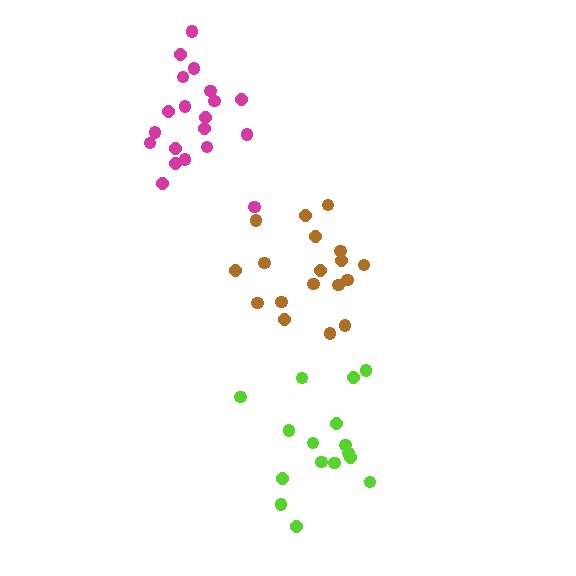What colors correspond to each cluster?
The clusters are colored: lime, magenta, brown.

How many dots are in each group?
Group 1: 16 dots, Group 2: 20 dots, Group 3: 18 dots (54 total).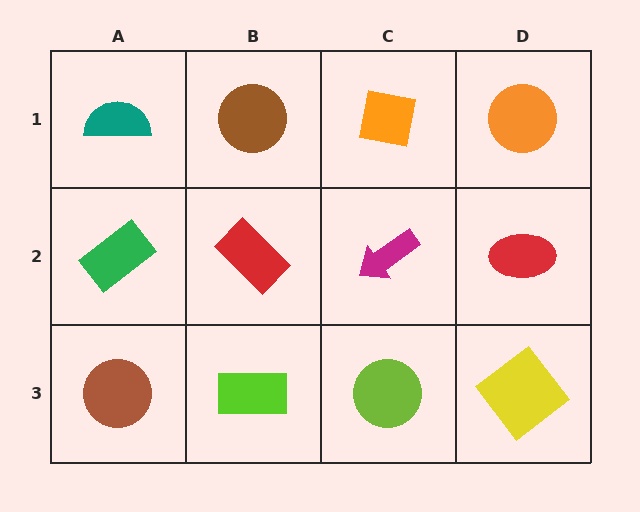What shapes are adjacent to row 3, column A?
A green rectangle (row 2, column A), a lime rectangle (row 3, column B).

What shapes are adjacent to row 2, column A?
A teal semicircle (row 1, column A), a brown circle (row 3, column A), a red rectangle (row 2, column B).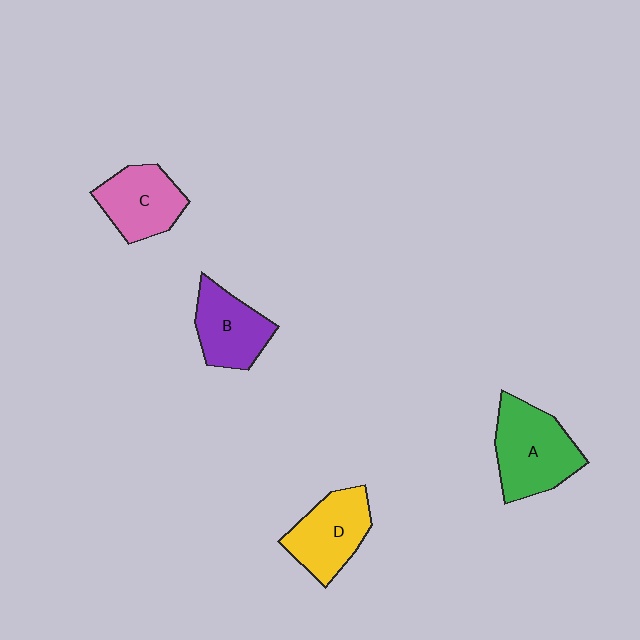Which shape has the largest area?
Shape A (green).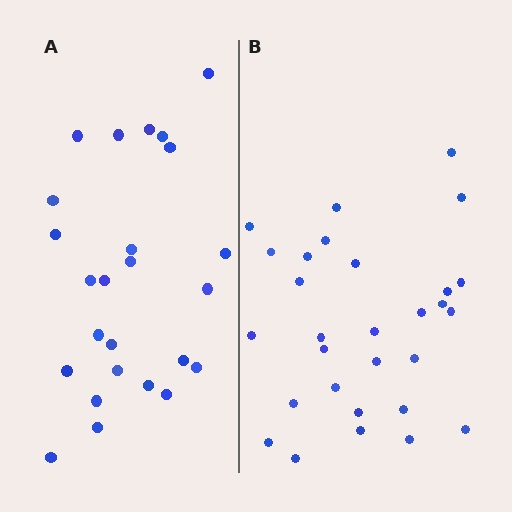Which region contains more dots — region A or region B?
Region B (the right region) has more dots.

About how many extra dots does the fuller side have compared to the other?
Region B has about 4 more dots than region A.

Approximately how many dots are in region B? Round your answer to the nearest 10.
About 30 dots. (The exact count is 29, which rounds to 30.)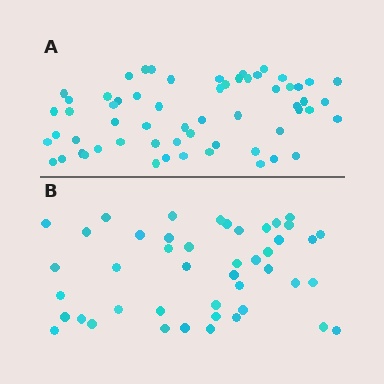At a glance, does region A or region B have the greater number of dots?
Region A (the top region) has more dots.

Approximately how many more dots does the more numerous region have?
Region A has approximately 15 more dots than region B.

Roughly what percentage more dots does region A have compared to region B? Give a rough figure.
About 35% more.